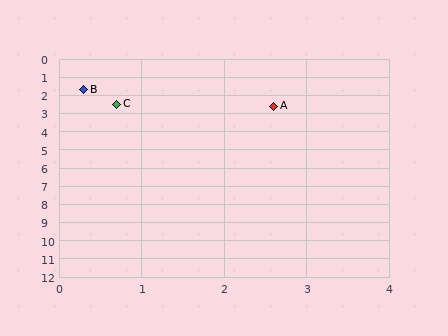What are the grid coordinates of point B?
Point B is at approximately (0.3, 1.7).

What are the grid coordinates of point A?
Point A is at approximately (2.6, 2.6).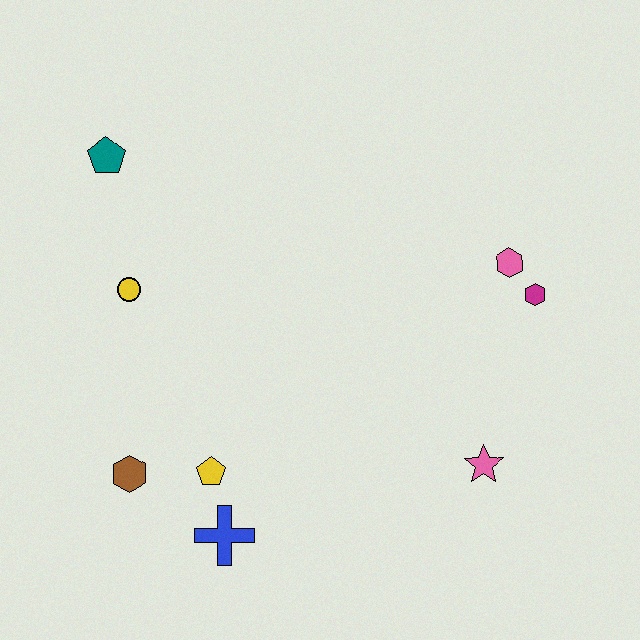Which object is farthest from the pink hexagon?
The brown hexagon is farthest from the pink hexagon.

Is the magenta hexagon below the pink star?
No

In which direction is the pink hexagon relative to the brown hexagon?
The pink hexagon is to the right of the brown hexagon.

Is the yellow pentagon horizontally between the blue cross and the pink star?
No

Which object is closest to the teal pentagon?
The yellow circle is closest to the teal pentagon.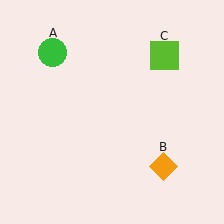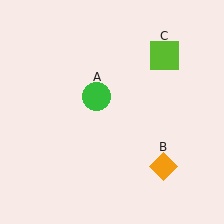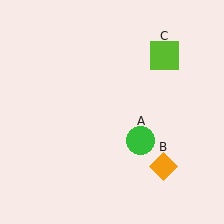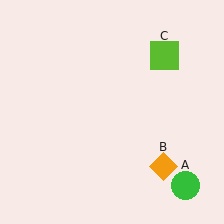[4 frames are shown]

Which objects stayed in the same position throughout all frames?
Orange diamond (object B) and lime square (object C) remained stationary.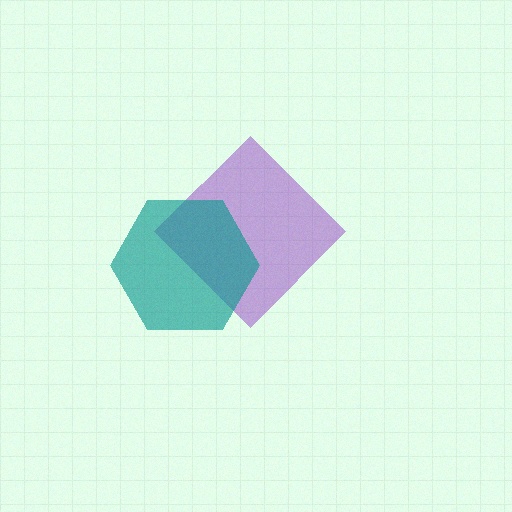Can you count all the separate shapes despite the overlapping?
Yes, there are 2 separate shapes.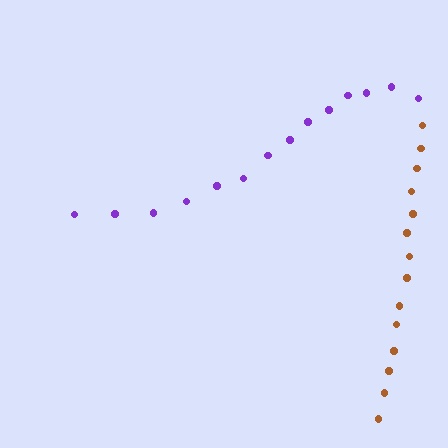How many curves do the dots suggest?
There are 2 distinct paths.